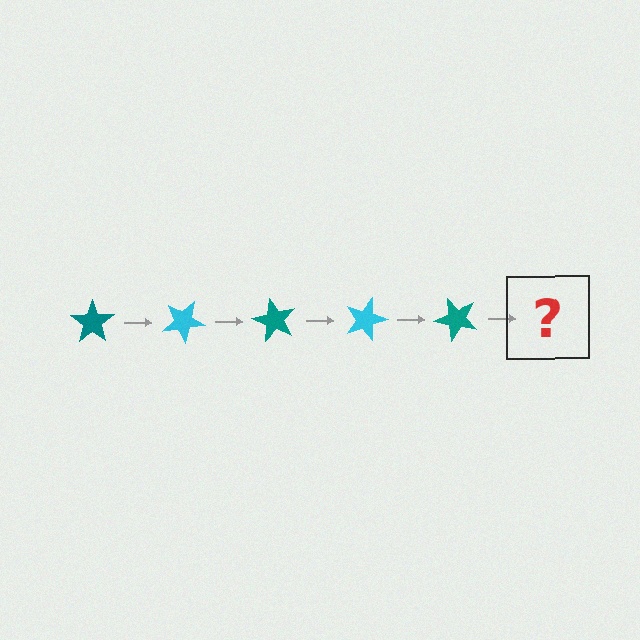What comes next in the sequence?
The next element should be a cyan star, rotated 150 degrees from the start.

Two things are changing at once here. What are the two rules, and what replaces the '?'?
The two rules are that it rotates 30 degrees each step and the color cycles through teal and cyan. The '?' should be a cyan star, rotated 150 degrees from the start.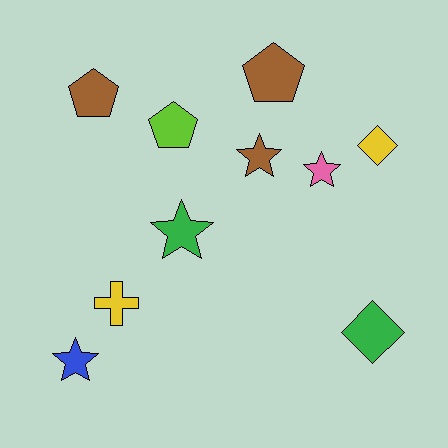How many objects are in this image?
There are 10 objects.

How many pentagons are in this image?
There are 3 pentagons.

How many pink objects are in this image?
There is 1 pink object.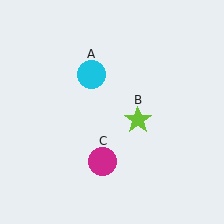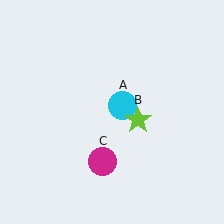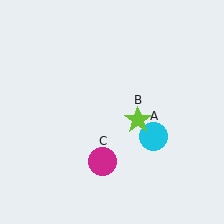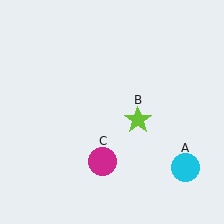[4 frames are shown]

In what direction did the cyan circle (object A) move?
The cyan circle (object A) moved down and to the right.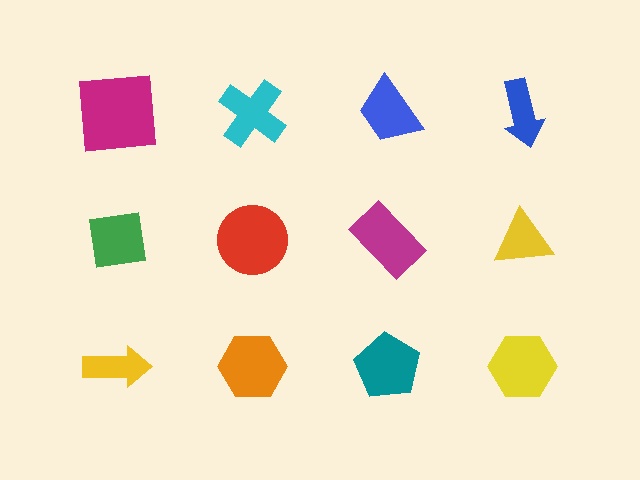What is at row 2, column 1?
A green square.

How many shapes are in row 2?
4 shapes.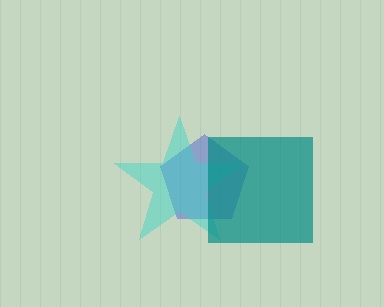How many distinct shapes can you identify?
There are 3 distinct shapes: a blue pentagon, a cyan star, a teal square.